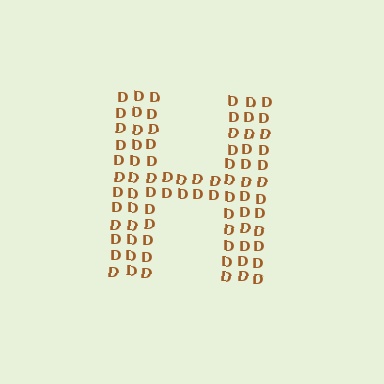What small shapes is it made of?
It is made of small letter D's.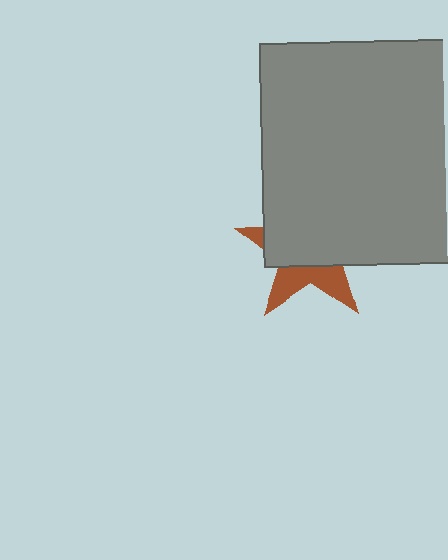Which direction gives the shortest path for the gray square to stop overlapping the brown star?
Moving up gives the shortest separation.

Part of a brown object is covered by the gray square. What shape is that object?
It is a star.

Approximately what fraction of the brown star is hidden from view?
Roughly 65% of the brown star is hidden behind the gray square.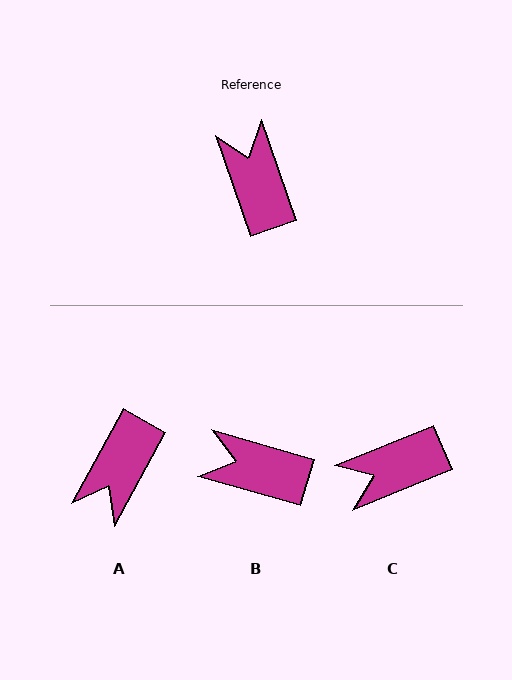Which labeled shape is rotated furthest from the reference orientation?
A, about 132 degrees away.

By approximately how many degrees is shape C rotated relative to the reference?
Approximately 93 degrees counter-clockwise.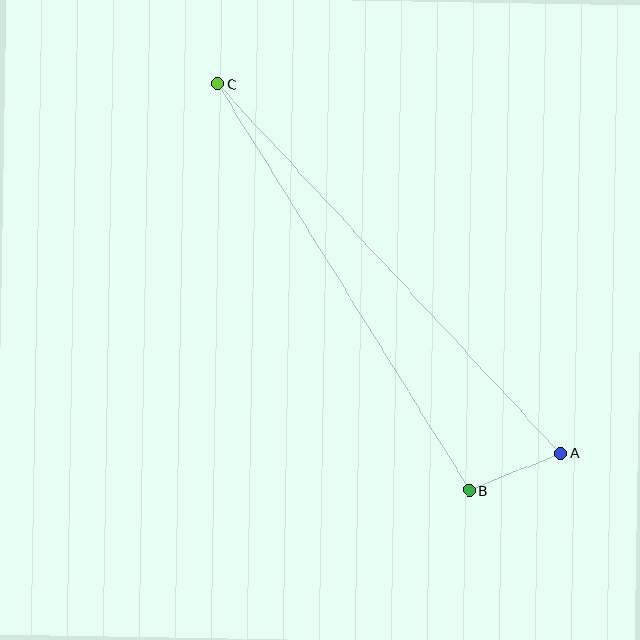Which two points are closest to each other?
Points A and B are closest to each other.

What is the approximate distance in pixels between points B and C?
The distance between B and C is approximately 478 pixels.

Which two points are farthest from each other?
Points A and C are farthest from each other.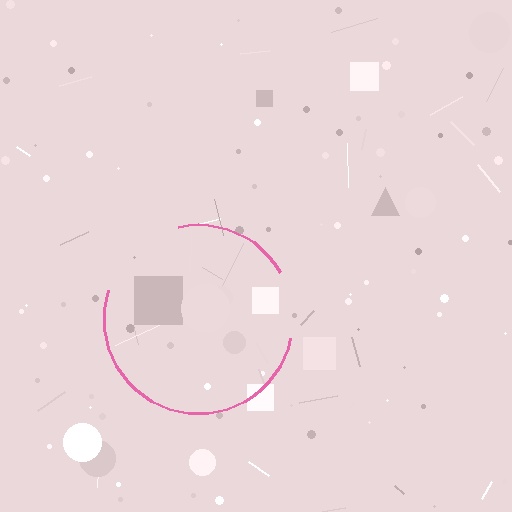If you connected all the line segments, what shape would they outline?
They would outline a circle.